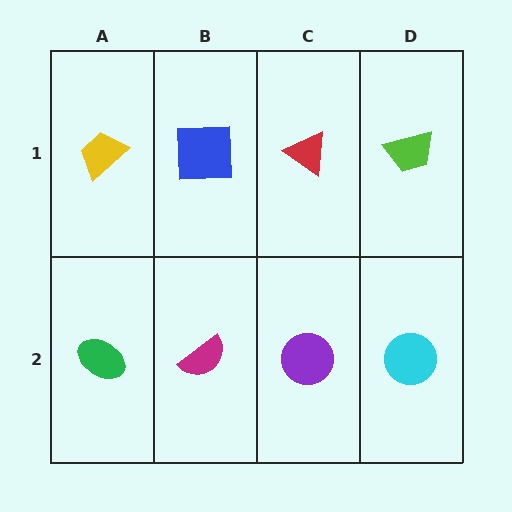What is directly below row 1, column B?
A magenta semicircle.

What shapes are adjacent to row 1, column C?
A purple circle (row 2, column C), a blue square (row 1, column B), a lime trapezoid (row 1, column D).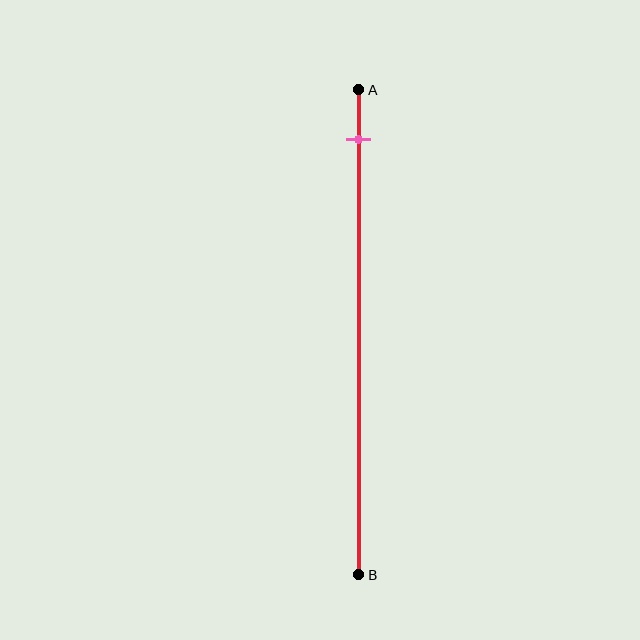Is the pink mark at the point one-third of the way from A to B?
No, the mark is at about 10% from A, not at the 33% one-third point.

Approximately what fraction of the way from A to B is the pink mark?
The pink mark is approximately 10% of the way from A to B.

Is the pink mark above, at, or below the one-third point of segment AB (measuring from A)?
The pink mark is above the one-third point of segment AB.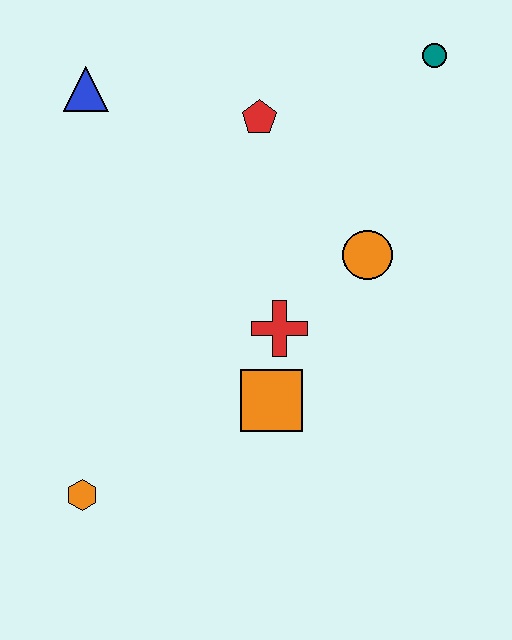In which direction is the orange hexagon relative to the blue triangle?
The orange hexagon is below the blue triangle.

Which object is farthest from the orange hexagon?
The teal circle is farthest from the orange hexagon.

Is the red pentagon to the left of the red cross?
Yes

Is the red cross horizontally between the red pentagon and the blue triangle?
No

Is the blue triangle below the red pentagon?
No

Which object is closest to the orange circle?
The red cross is closest to the orange circle.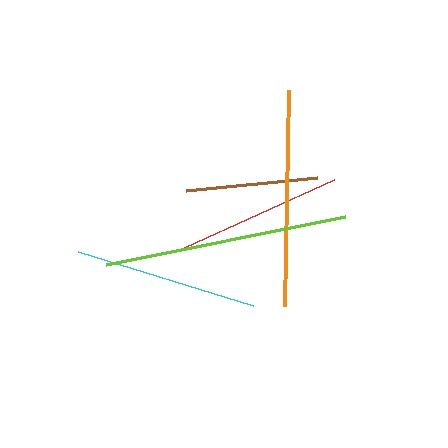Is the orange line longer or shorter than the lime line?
The lime line is longer than the orange line.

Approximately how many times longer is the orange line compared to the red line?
The orange line is approximately 1.3 times the length of the red line.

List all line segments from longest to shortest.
From longest to shortest: lime, orange, cyan, red, brown.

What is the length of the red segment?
The red segment is approximately 165 pixels long.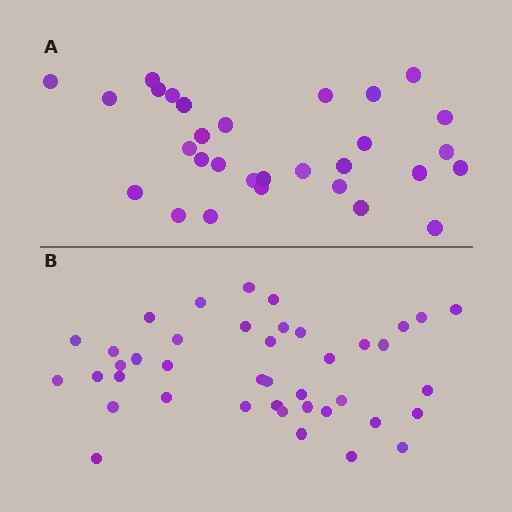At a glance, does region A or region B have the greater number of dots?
Region B (the bottom region) has more dots.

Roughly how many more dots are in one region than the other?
Region B has roughly 12 or so more dots than region A.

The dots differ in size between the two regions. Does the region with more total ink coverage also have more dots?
No. Region A has more total ink coverage because its dots are larger, but region B actually contains more individual dots. Total area can be misleading — the number of items is what matters here.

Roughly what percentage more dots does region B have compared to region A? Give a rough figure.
About 35% more.